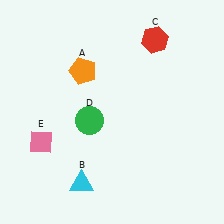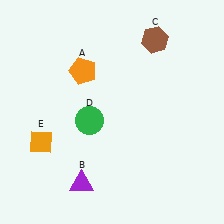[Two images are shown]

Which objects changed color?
B changed from cyan to purple. C changed from red to brown. E changed from pink to orange.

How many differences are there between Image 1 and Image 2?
There are 3 differences between the two images.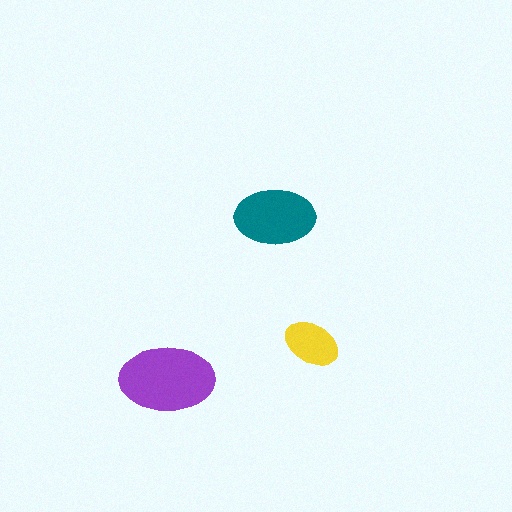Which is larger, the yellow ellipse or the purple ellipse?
The purple one.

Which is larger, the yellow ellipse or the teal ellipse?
The teal one.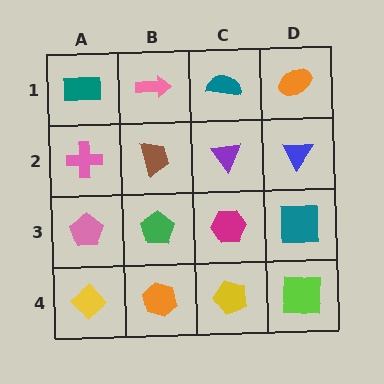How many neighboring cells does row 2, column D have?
3.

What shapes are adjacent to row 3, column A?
A pink cross (row 2, column A), a yellow diamond (row 4, column A), a green pentagon (row 3, column B).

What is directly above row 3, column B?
A brown trapezoid.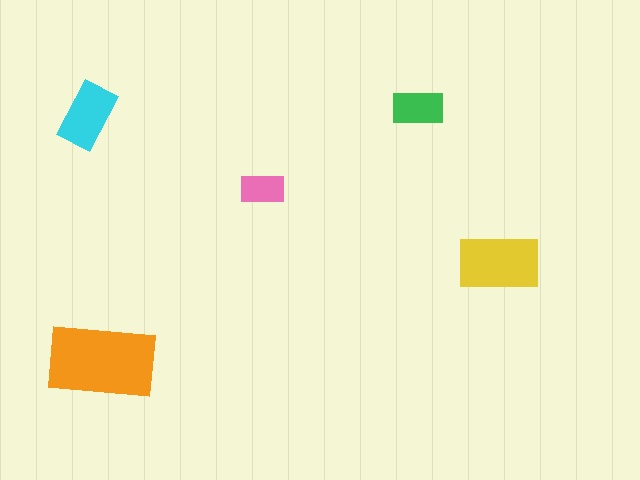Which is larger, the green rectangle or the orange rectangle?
The orange one.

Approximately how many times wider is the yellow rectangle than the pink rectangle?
About 2 times wider.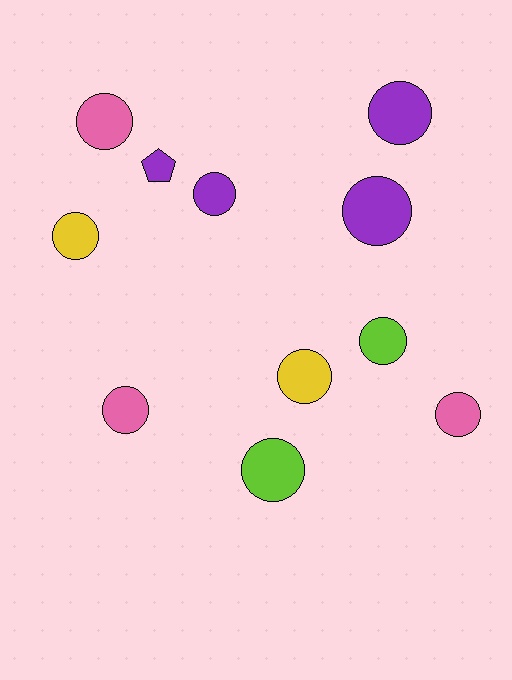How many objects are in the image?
There are 11 objects.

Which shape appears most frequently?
Circle, with 10 objects.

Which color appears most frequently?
Purple, with 4 objects.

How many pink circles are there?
There are 3 pink circles.